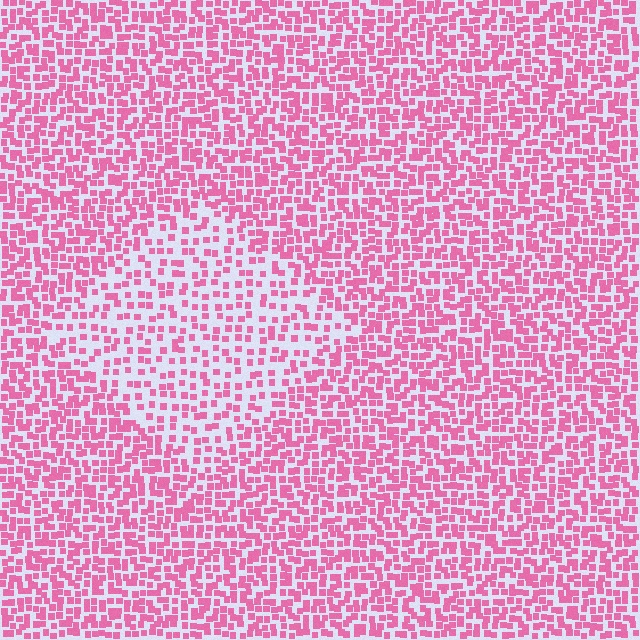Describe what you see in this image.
The image contains small pink elements arranged at two different densities. A diamond-shaped region is visible where the elements are less densely packed than the surrounding area.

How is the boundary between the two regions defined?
The boundary is defined by a change in element density (approximately 1.9x ratio). All elements are the same color, size, and shape.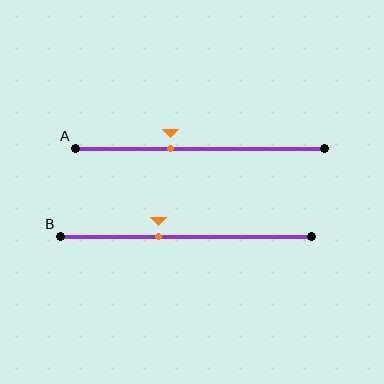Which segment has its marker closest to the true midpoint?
Segment B has its marker closest to the true midpoint.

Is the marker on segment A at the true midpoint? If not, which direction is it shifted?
No, the marker on segment A is shifted to the left by about 12% of the segment length.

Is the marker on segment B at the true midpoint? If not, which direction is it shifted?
No, the marker on segment B is shifted to the left by about 11% of the segment length.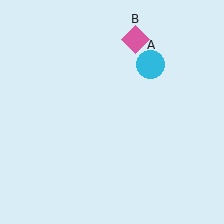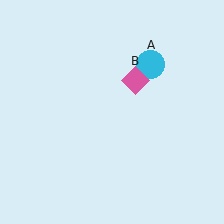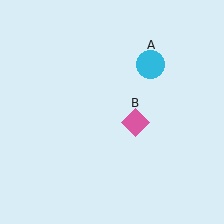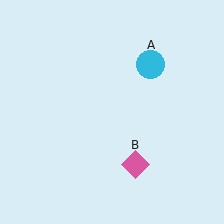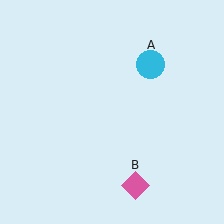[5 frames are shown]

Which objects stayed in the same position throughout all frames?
Cyan circle (object A) remained stationary.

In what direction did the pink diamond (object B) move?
The pink diamond (object B) moved down.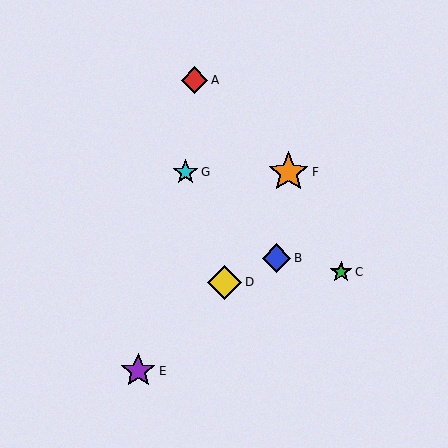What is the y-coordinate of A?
Object A is at y≈80.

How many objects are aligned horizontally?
2 objects (F, G) are aligned horizontally.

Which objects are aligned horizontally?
Objects F, G are aligned horizontally.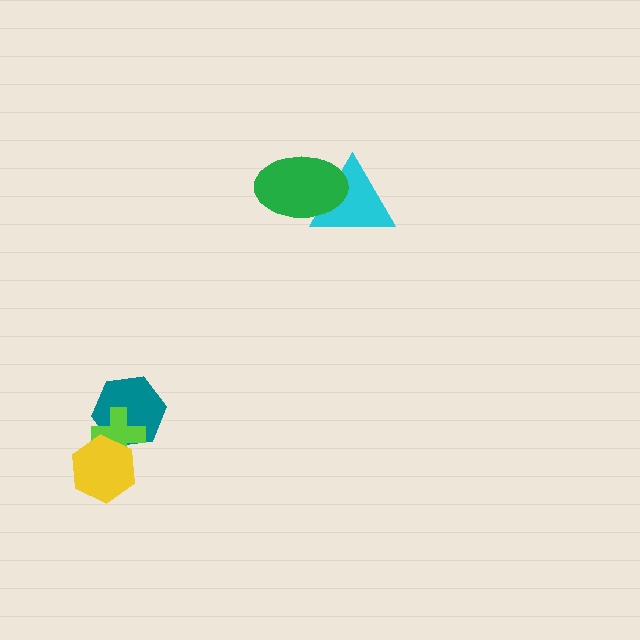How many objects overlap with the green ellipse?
1 object overlaps with the green ellipse.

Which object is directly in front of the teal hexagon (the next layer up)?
The lime cross is directly in front of the teal hexagon.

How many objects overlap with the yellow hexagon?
2 objects overlap with the yellow hexagon.